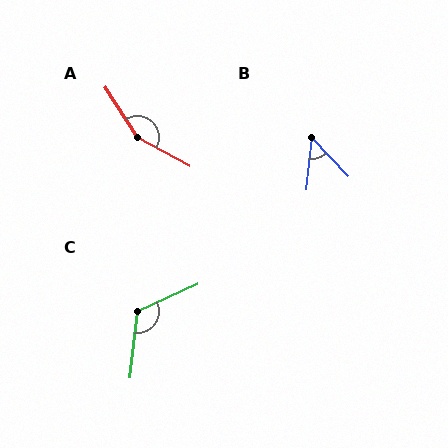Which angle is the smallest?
B, at approximately 50 degrees.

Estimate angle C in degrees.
Approximately 121 degrees.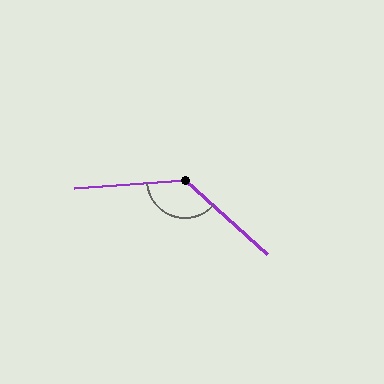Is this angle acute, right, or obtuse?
It is obtuse.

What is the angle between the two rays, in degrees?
Approximately 134 degrees.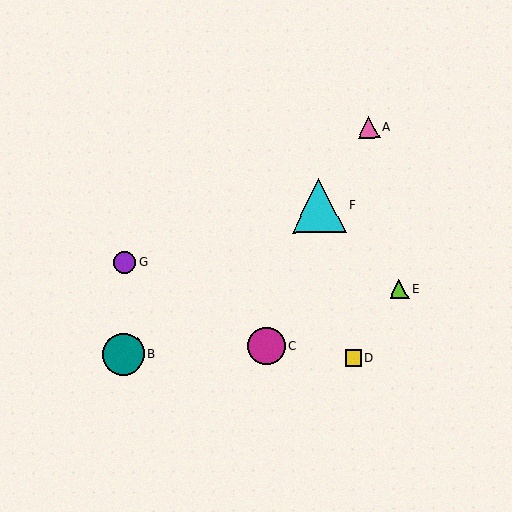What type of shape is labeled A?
Shape A is a pink triangle.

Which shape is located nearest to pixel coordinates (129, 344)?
The teal circle (labeled B) at (124, 354) is nearest to that location.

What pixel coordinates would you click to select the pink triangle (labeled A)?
Click at (369, 127) to select the pink triangle A.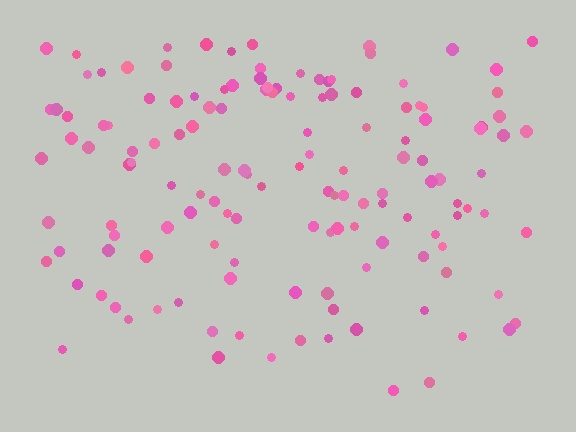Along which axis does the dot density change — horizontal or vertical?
Vertical.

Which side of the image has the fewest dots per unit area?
The bottom.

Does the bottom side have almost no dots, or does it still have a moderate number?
Still a moderate number, just noticeably fewer than the top.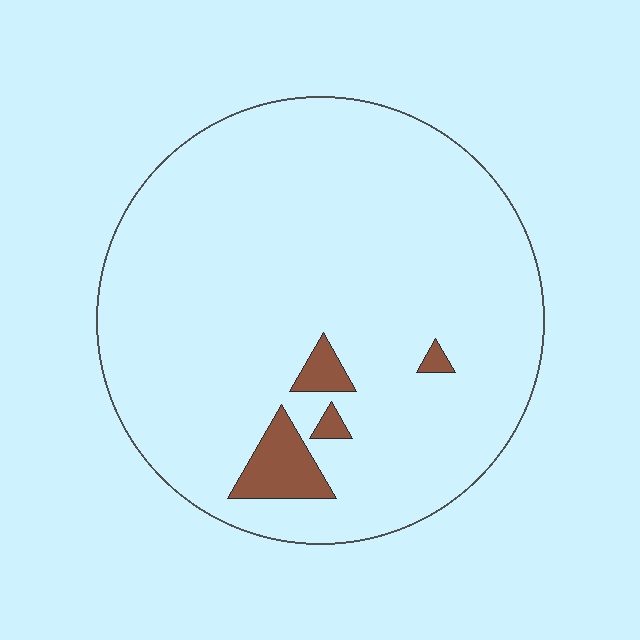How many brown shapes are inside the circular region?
4.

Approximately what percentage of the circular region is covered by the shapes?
Approximately 5%.